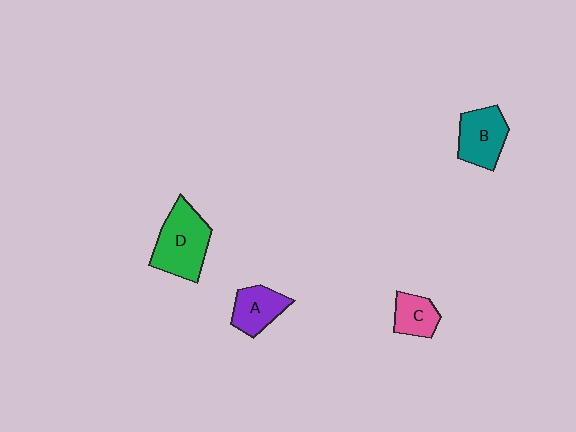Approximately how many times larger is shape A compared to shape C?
Approximately 1.2 times.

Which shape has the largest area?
Shape D (green).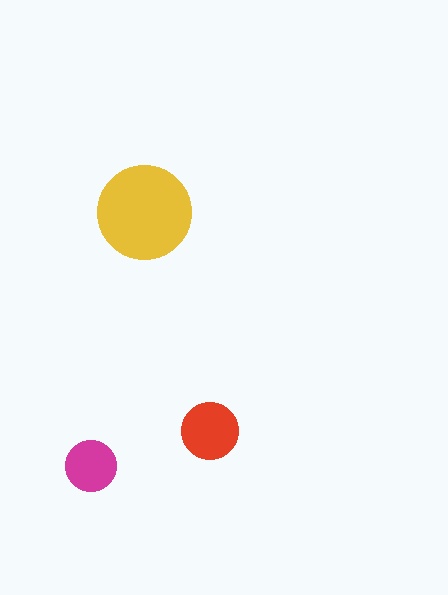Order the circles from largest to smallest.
the yellow one, the red one, the magenta one.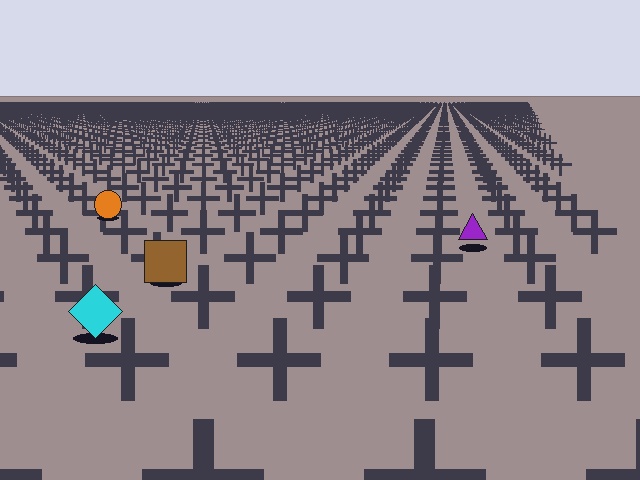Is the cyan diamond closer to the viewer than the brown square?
Yes. The cyan diamond is closer — you can tell from the texture gradient: the ground texture is coarser near it.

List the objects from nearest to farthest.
From nearest to farthest: the cyan diamond, the brown square, the purple triangle, the orange circle.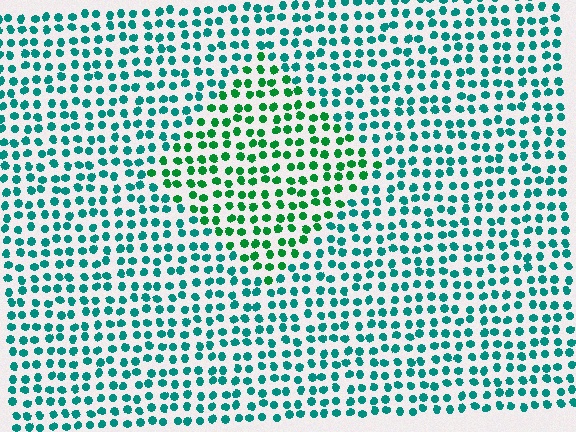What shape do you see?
I see a diamond.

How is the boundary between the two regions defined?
The boundary is defined purely by a slight shift in hue (about 35 degrees). Spacing, size, and orientation are identical on both sides.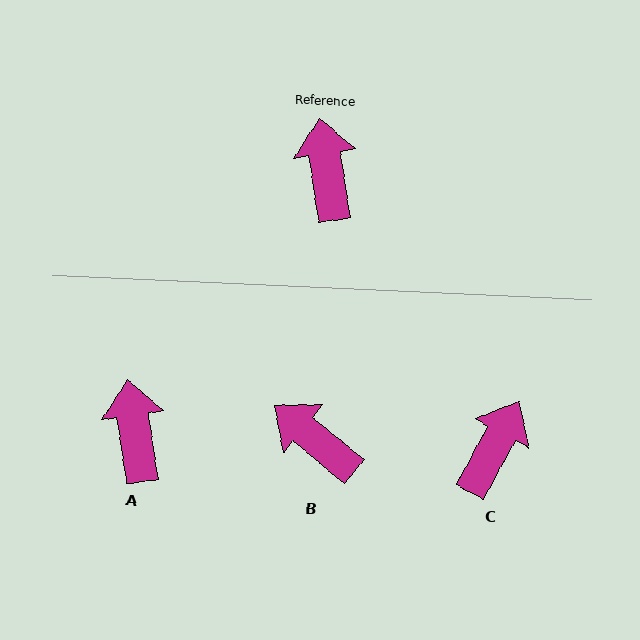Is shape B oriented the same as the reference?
No, it is off by about 42 degrees.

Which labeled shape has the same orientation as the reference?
A.